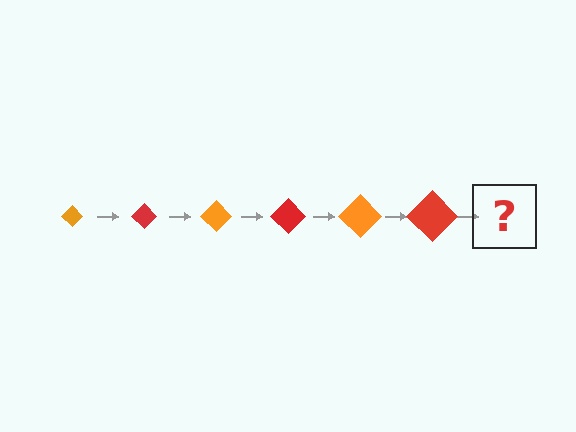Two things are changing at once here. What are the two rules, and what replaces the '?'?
The two rules are that the diamond grows larger each step and the color cycles through orange and red. The '?' should be an orange diamond, larger than the previous one.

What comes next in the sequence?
The next element should be an orange diamond, larger than the previous one.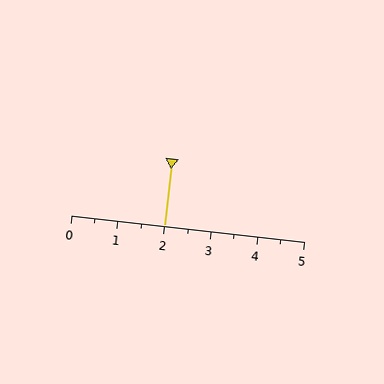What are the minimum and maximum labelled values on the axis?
The axis runs from 0 to 5.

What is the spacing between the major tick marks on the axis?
The major ticks are spaced 1 apart.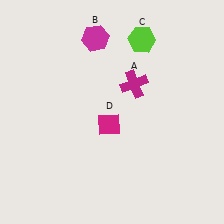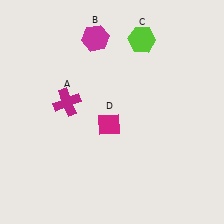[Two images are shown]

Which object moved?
The magenta cross (A) moved left.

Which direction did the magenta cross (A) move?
The magenta cross (A) moved left.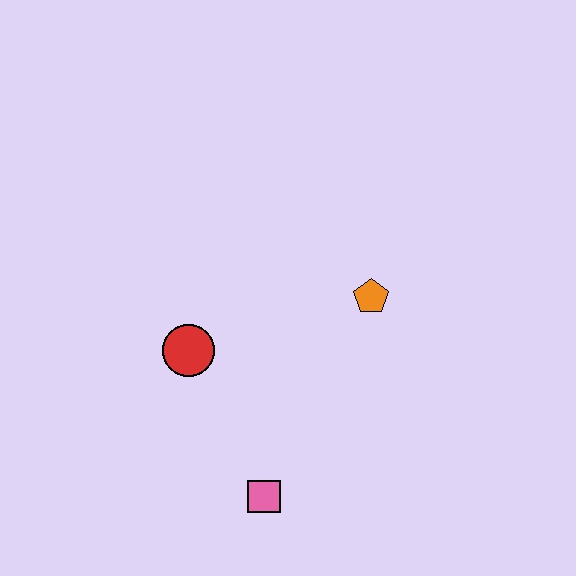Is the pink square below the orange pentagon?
Yes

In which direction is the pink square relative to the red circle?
The pink square is below the red circle.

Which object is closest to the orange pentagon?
The red circle is closest to the orange pentagon.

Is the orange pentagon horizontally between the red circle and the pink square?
No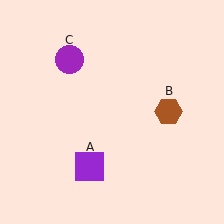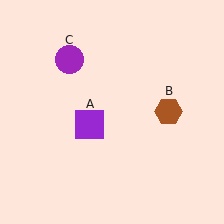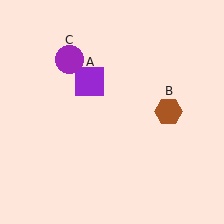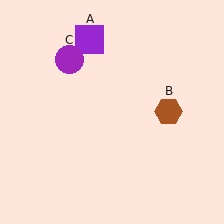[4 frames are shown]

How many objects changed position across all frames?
1 object changed position: purple square (object A).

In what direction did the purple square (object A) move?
The purple square (object A) moved up.